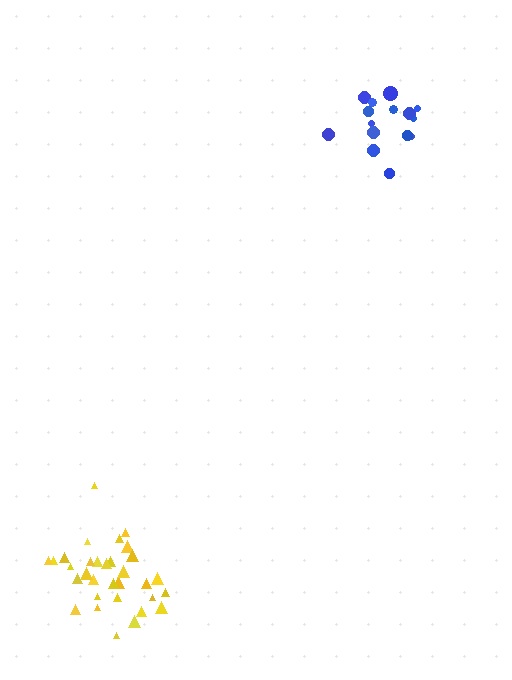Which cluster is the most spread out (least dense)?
Yellow.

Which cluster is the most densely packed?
Blue.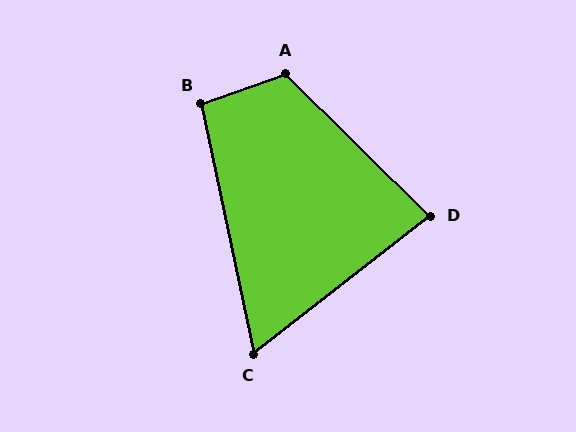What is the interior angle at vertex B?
Approximately 98 degrees (obtuse).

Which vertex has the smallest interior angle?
C, at approximately 64 degrees.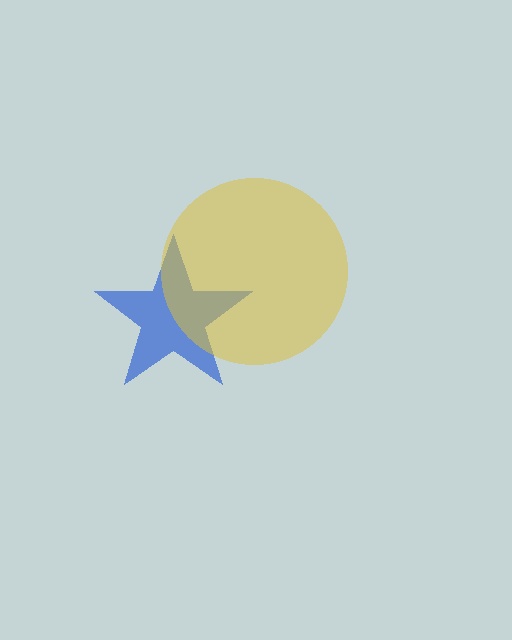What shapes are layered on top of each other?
The layered shapes are: a blue star, a yellow circle.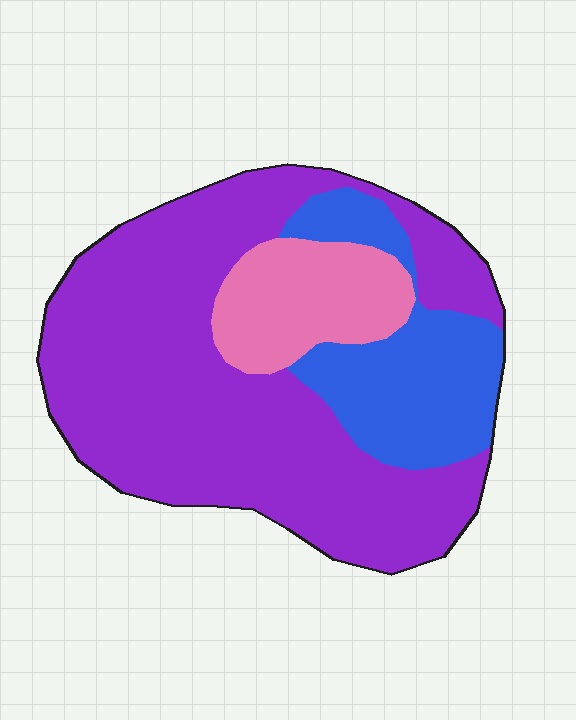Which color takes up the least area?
Pink, at roughly 15%.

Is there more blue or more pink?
Blue.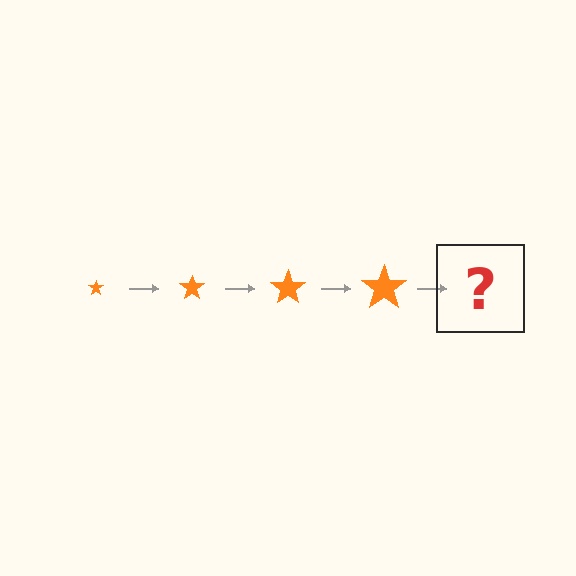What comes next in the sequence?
The next element should be an orange star, larger than the previous one.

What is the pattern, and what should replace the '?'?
The pattern is that the star gets progressively larger each step. The '?' should be an orange star, larger than the previous one.